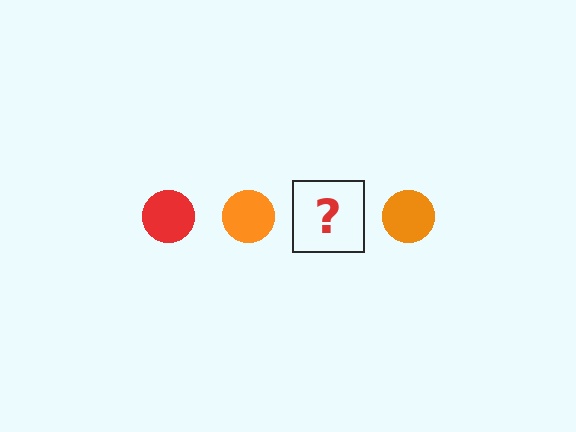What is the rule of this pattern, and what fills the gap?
The rule is that the pattern cycles through red, orange circles. The gap should be filled with a red circle.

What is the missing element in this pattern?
The missing element is a red circle.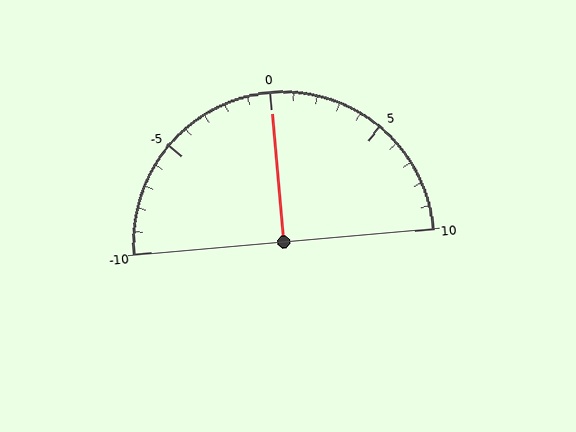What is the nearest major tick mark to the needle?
The nearest major tick mark is 0.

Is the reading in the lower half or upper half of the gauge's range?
The reading is in the upper half of the range (-10 to 10).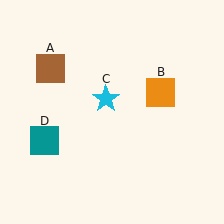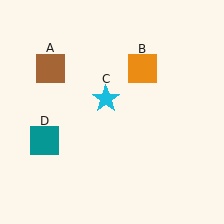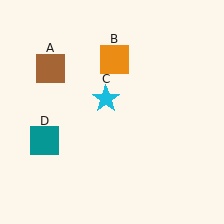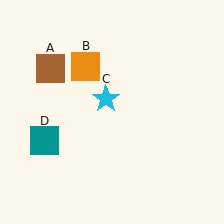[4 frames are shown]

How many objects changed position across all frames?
1 object changed position: orange square (object B).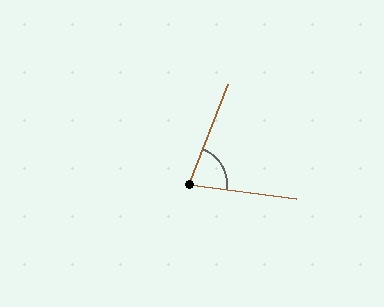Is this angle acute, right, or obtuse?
It is acute.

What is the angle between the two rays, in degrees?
Approximately 76 degrees.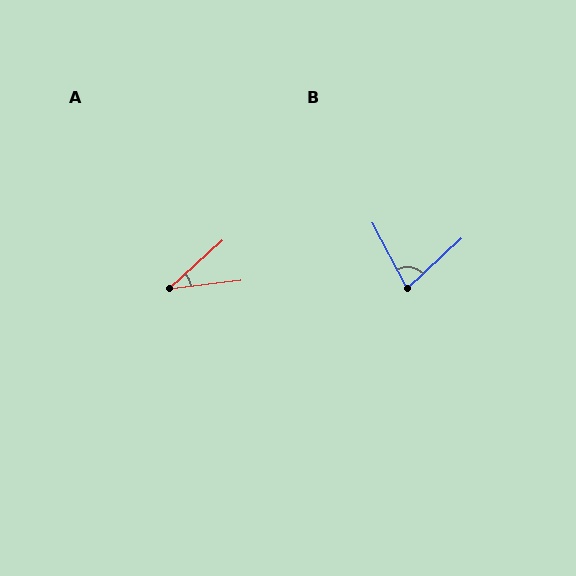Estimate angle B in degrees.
Approximately 75 degrees.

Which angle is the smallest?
A, at approximately 35 degrees.